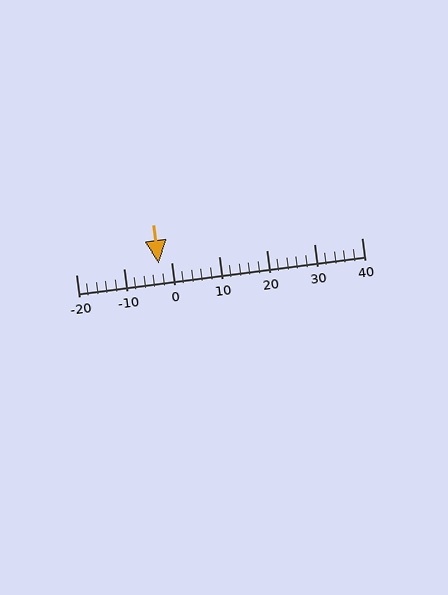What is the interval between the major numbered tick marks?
The major tick marks are spaced 10 units apart.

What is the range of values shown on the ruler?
The ruler shows values from -20 to 40.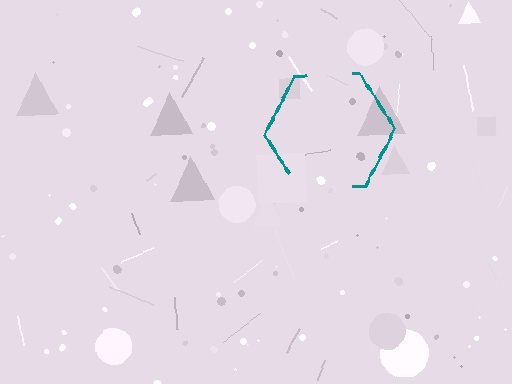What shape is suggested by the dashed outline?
The dashed outline suggests a hexagon.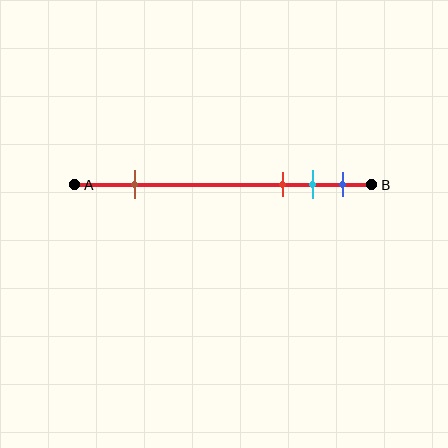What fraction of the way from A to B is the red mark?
The red mark is approximately 70% (0.7) of the way from A to B.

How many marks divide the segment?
There are 4 marks dividing the segment.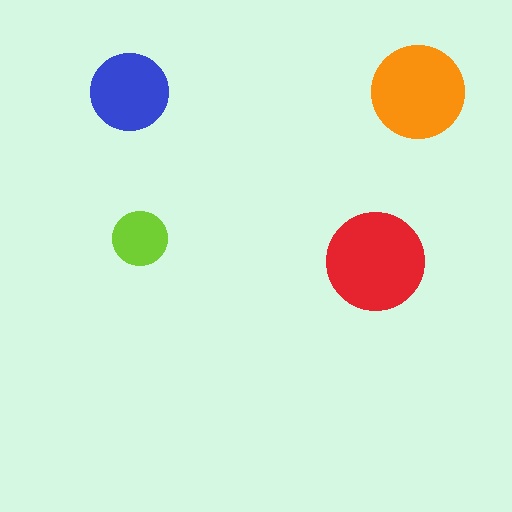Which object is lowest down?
The red circle is bottommost.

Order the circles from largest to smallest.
the red one, the orange one, the blue one, the lime one.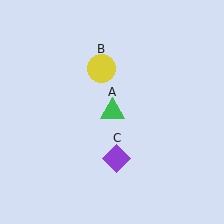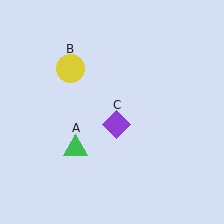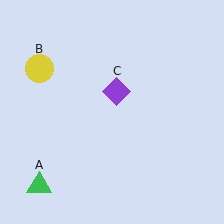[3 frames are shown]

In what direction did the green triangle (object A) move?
The green triangle (object A) moved down and to the left.